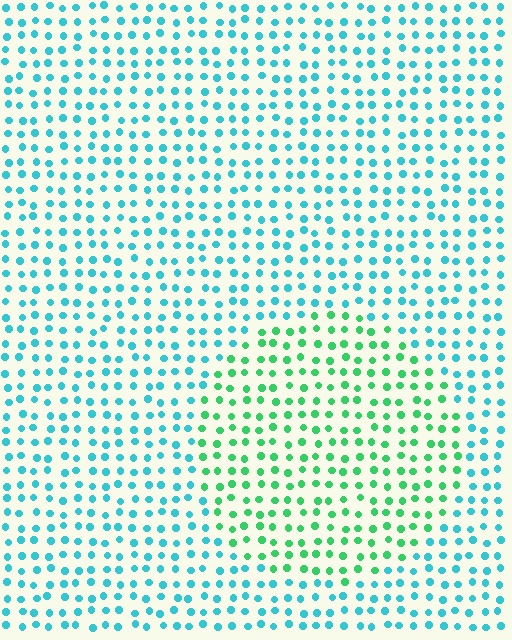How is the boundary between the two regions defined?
The boundary is defined purely by a slight shift in hue (about 44 degrees). Spacing, size, and orientation are identical on both sides.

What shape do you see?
I see a circle.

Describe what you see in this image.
The image is filled with small cyan elements in a uniform arrangement. A circle-shaped region is visible where the elements are tinted to a slightly different hue, forming a subtle color boundary.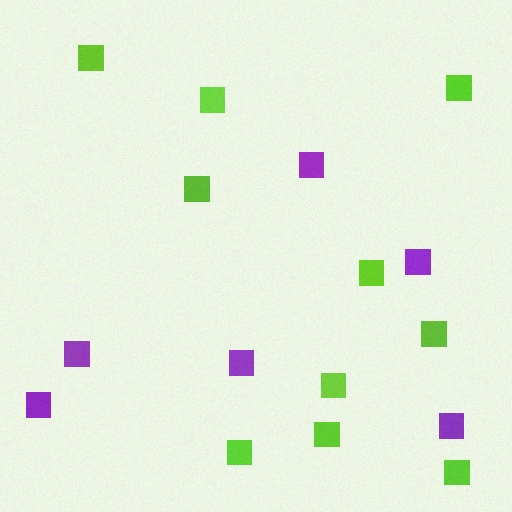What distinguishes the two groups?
There are 2 groups: one group of purple squares (6) and one group of lime squares (10).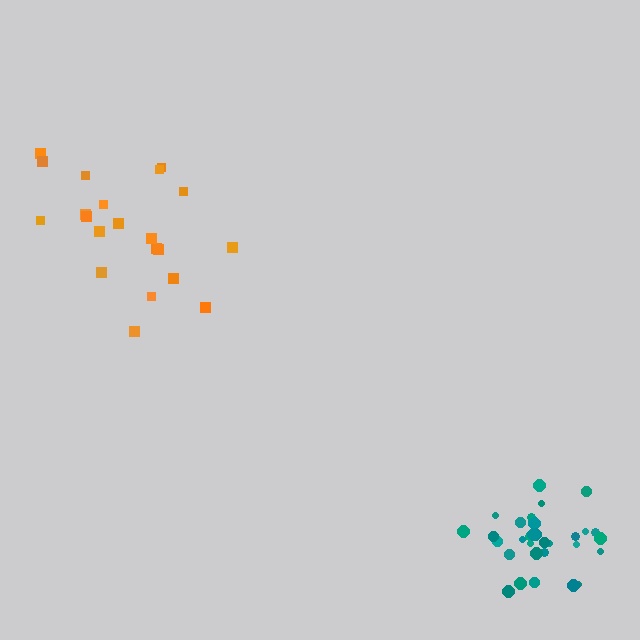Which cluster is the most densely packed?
Teal.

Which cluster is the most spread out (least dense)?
Orange.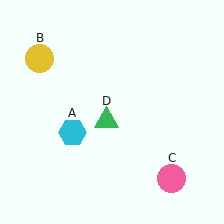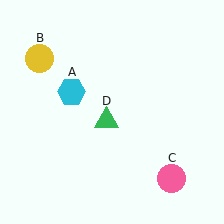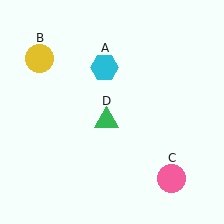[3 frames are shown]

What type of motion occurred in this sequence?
The cyan hexagon (object A) rotated clockwise around the center of the scene.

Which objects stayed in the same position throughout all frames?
Yellow circle (object B) and pink circle (object C) and green triangle (object D) remained stationary.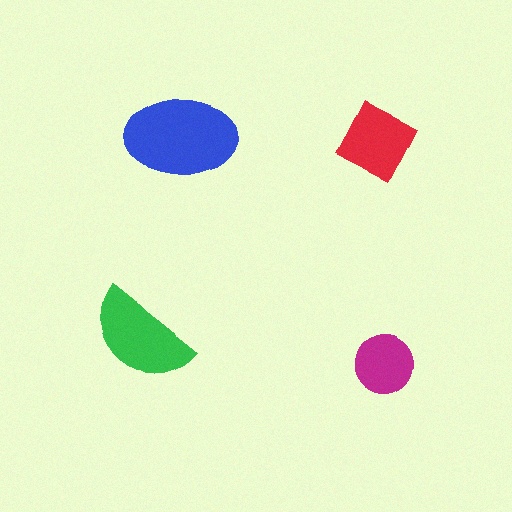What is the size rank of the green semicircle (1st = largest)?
2nd.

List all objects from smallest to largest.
The magenta circle, the red square, the green semicircle, the blue ellipse.